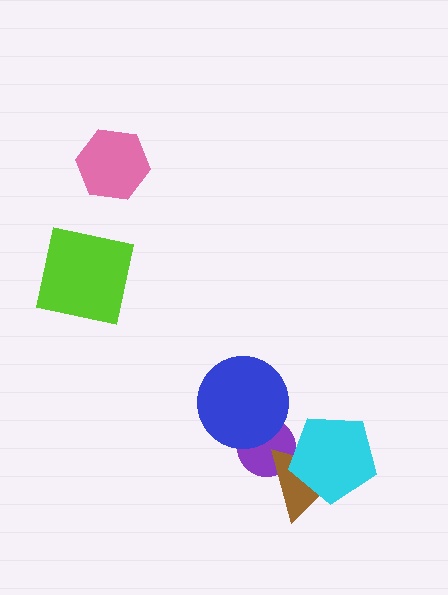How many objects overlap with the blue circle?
1 object overlaps with the blue circle.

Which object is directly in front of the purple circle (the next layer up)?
The brown triangle is directly in front of the purple circle.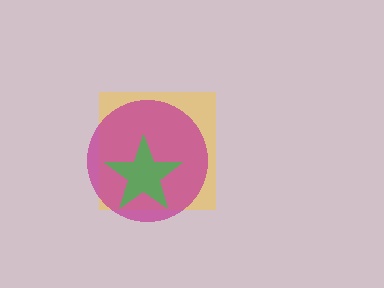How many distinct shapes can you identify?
There are 3 distinct shapes: a yellow square, a magenta circle, a green star.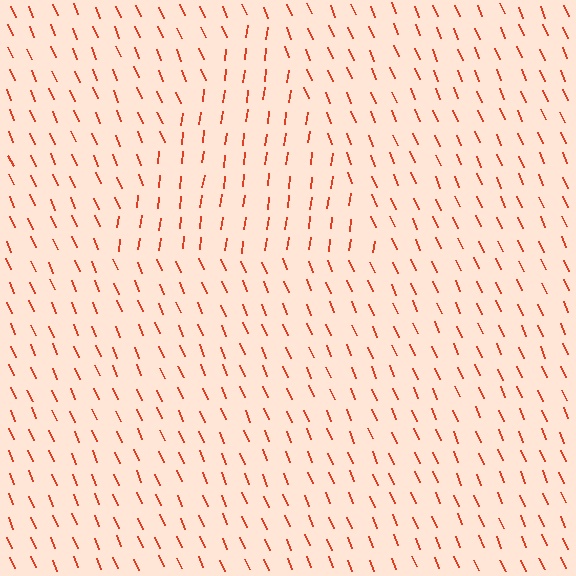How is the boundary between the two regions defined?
The boundary is defined purely by a change in line orientation (approximately 31 degrees difference). All lines are the same color and thickness.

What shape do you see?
I see a triangle.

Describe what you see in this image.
The image is filled with small red line segments. A triangle region in the image has lines oriented differently from the surrounding lines, creating a visible texture boundary.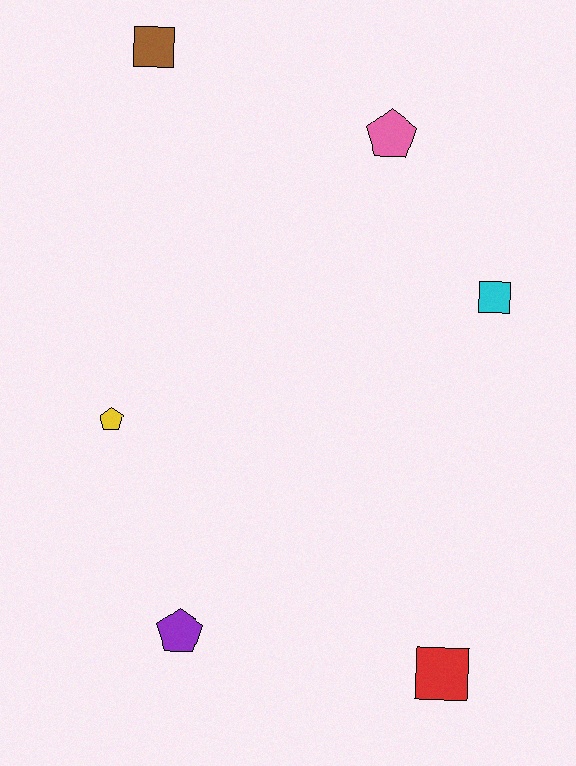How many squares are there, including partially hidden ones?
There are 3 squares.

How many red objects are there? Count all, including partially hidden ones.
There is 1 red object.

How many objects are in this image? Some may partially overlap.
There are 6 objects.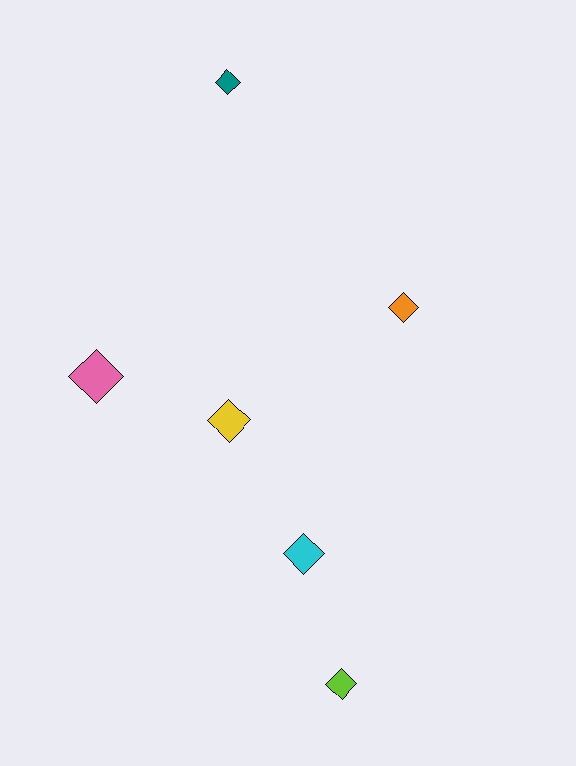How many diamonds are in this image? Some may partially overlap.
There are 6 diamonds.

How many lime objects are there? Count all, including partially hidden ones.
There is 1 lime object.